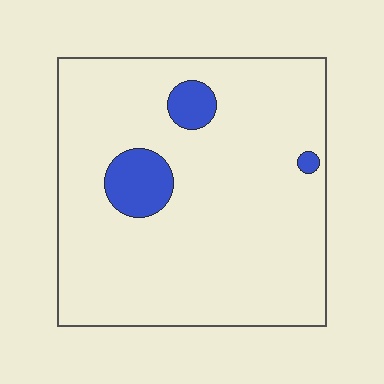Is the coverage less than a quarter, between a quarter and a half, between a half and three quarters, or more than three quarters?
Less than a quarter.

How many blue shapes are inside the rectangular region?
3.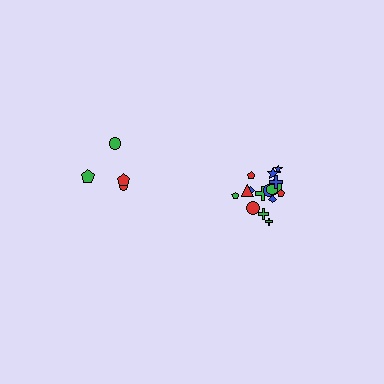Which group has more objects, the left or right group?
The right group.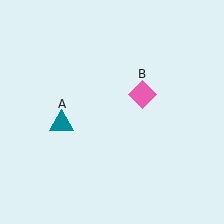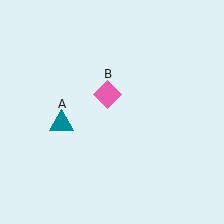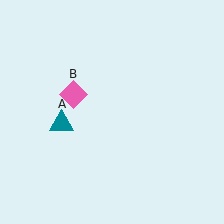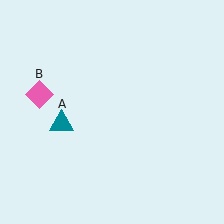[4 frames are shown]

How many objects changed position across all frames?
1 object changed position: pink diamond (object B).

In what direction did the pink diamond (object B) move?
The pink diamond (object B) moved left.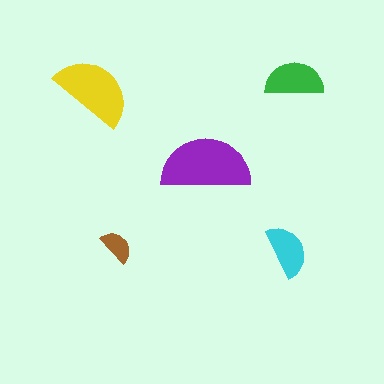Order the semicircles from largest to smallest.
the purple one, the yellow one, the green one, the cyan one, the brown one.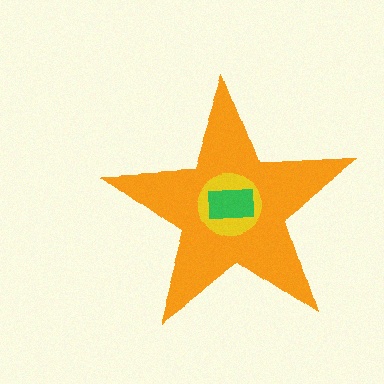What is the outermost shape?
The orange star.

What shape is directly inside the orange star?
The yellow circle.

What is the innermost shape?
The green rectangle.